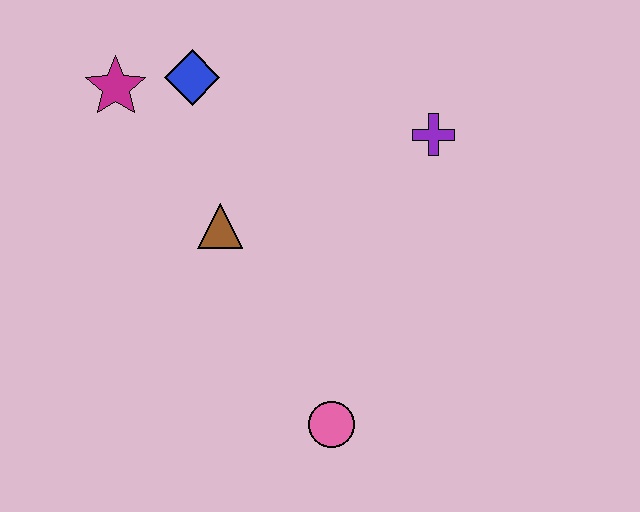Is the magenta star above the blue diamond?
No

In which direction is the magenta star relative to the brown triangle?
The magenta star is above the brown triangle.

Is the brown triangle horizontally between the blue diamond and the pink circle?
Yes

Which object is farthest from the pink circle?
The magenta star is farthest from the pink circle.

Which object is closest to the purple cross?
The brown triangle is closest to the purple cross.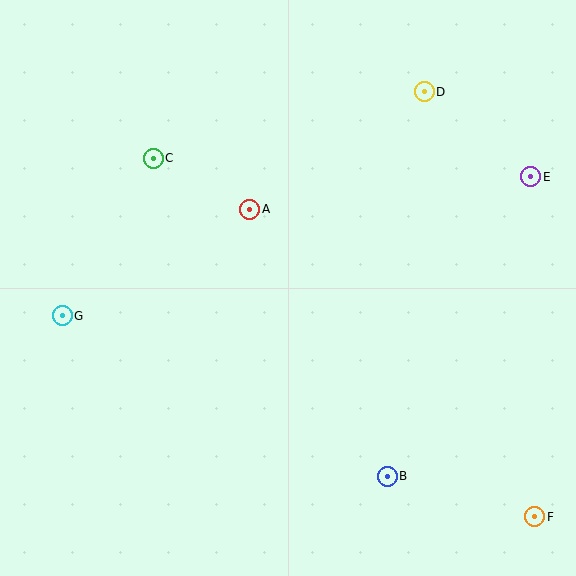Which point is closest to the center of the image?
Point A at (250, 209) is closest to the center.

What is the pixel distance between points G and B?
The distance between G and B is 362 pixels.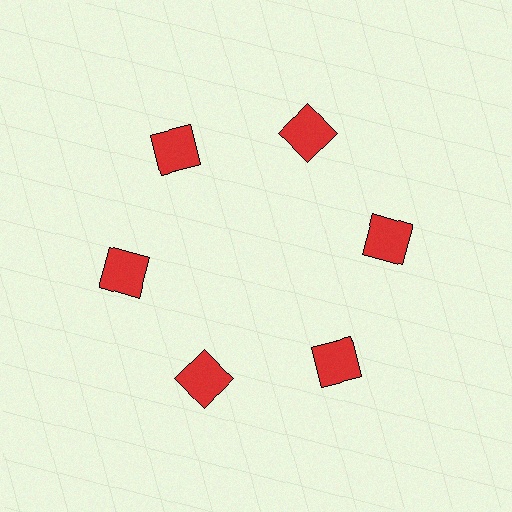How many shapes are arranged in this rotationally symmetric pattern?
There are 6 shapes, arranged in 6 groups of 1.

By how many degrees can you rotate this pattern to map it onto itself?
The pattern maps onto itself every 60 degrees of rotation.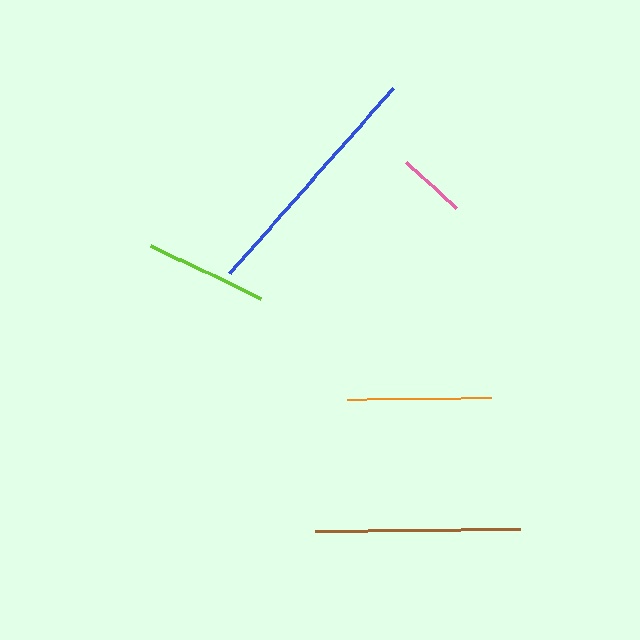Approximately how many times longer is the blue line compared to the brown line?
The blue line is approximately 1.2 times the length of the brown line.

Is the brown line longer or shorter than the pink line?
The brown line is longer than the pink line.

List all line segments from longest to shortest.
From longest to shortest: blue, brown, orange, lime, pink.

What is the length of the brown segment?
The brown segment is approximately 205 pixels long.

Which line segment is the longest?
The blue line is the longest at approximately 246 pixels.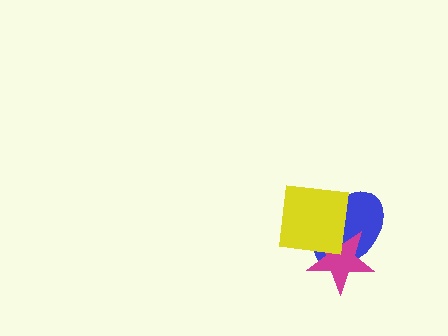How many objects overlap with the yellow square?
2 objects overlap with the yellow square.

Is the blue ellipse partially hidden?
Yes, it is partially covered by another shape.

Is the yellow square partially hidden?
No, no other shape covers it.